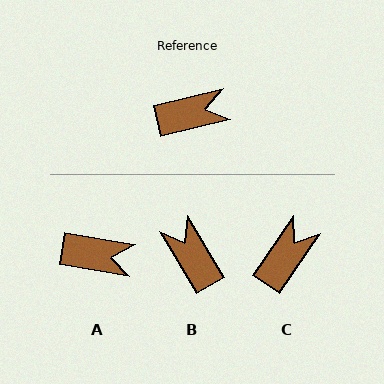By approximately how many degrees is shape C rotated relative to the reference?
Approximately 42 degrees counter-clockwise.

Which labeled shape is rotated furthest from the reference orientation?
B, about 107 degrees away.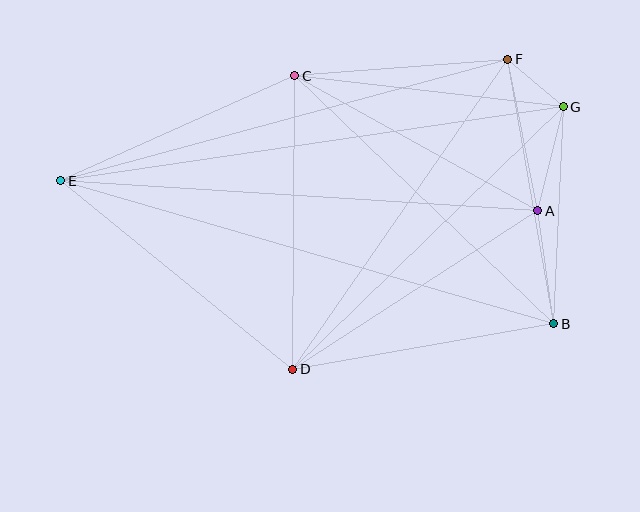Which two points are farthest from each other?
Points B and E are farthest from each other.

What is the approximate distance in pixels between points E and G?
The distance between E and G is approximately 508 pixels.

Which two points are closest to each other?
Points F and G are closest to each other.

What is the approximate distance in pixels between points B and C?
The distance between B and C is approximately 359 pixels.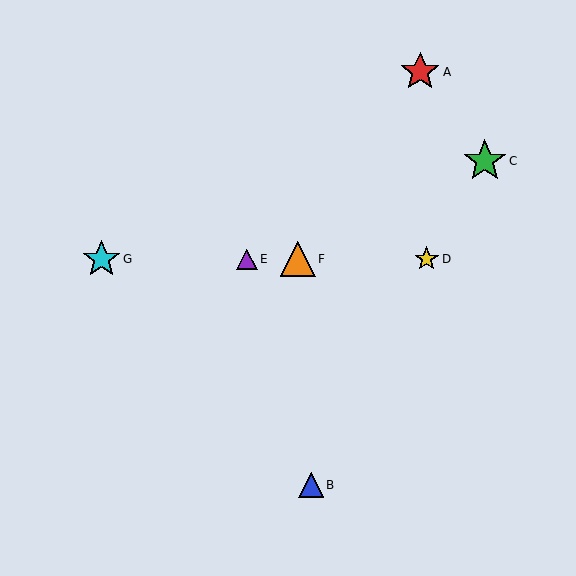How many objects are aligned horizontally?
4 objects (D, E, F, G) are aligned horizontally.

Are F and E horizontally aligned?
Yes, both are at y≈259.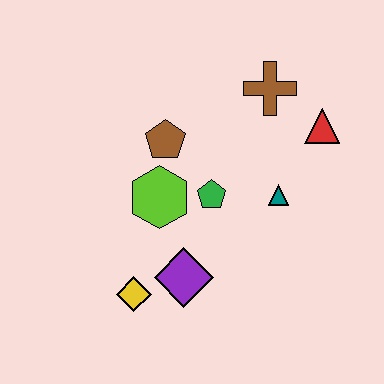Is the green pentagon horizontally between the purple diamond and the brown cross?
Yes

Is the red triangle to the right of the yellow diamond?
Yes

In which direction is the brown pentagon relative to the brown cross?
The brown pentagon is to the left of the brown cross.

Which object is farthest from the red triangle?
The yellow diamond is farthest from the red triangle.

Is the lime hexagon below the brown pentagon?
Yes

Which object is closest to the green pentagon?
The lime hexagon is closest to the green pentagon.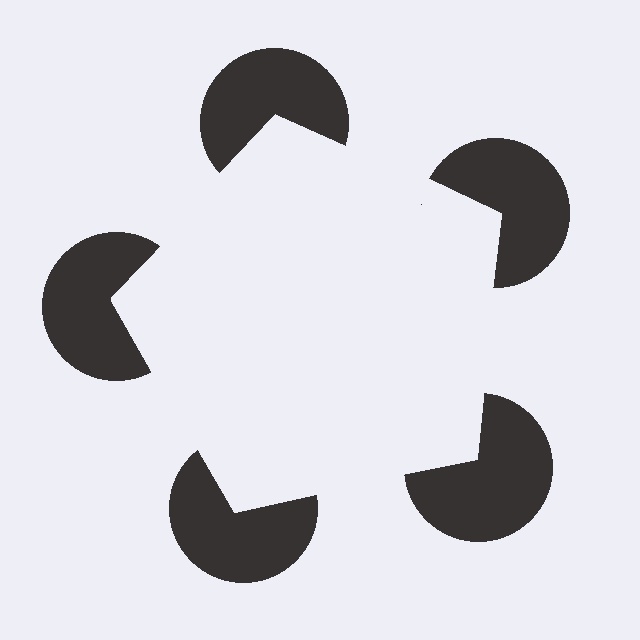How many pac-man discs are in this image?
There are 5 — one at each vertex of the illusory pentagon.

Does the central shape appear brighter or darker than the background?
It typically appears slightly brighter than the background, even though no actual brightness change is drawn.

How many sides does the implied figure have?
5 sides.